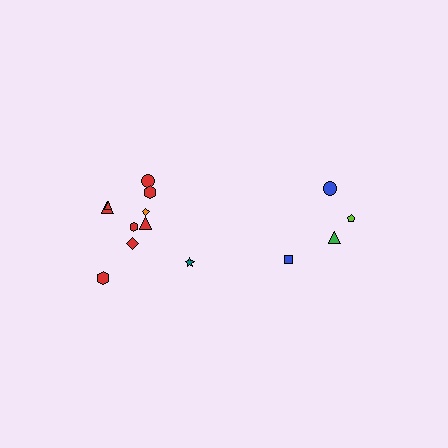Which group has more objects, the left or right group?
The left group.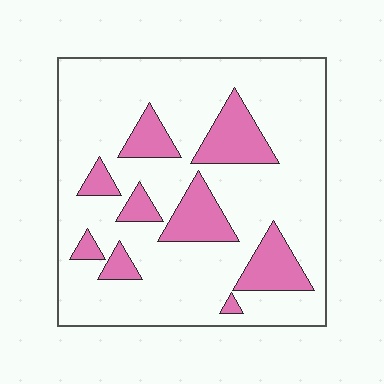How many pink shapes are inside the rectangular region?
9.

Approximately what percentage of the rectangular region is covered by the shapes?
Approximately 20%.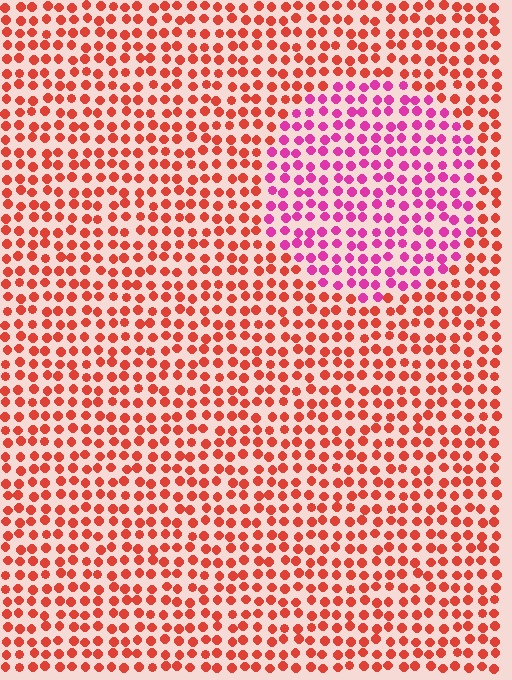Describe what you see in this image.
The image is filled with small red elements in a uniform arrangement. A circle-shaped region is visible where the elements are tinted to a slightly different hue, forming a subtle color boundary.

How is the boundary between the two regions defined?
The boundary is defined purely by a slight shift in hue (about 45 degrees). Spacing, size, and orientation are identical on both sides.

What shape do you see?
I see a circle.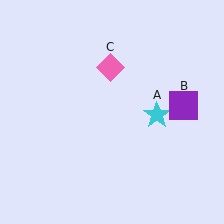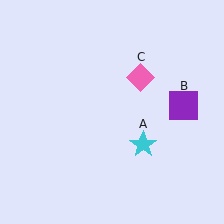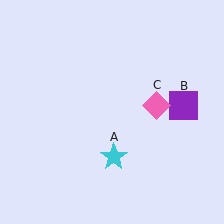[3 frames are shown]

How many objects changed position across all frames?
2 objects changed position: cyan star (object A), pink diamond (object C).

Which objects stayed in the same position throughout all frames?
Purple square (object B) remained stationary.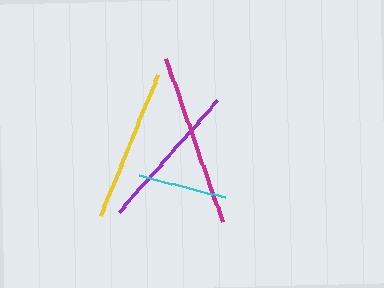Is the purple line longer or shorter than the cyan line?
The purple line is longer than the cyan line.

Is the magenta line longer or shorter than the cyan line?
The magenta line is longer than the cyan line.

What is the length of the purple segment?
The purple segment is approximately 148 pixels long.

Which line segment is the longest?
The magenta line is the longest at approximately 173 pixels.